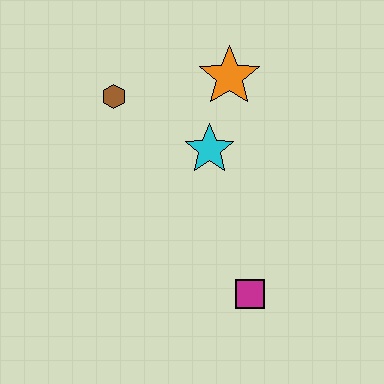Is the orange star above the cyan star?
Yes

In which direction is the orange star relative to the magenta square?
The orange star is above the magenta square.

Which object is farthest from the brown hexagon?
The magenta square is farthest from the brown hexagon.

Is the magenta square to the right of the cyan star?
Yes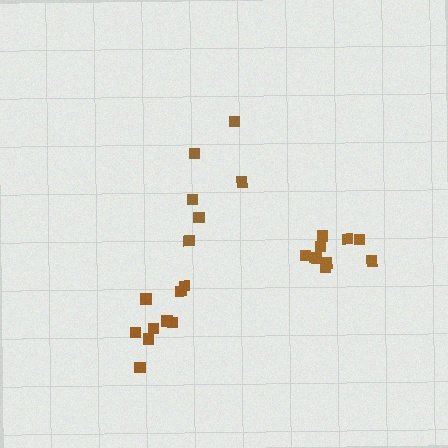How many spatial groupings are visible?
There are 3 spatial groupings.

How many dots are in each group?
Group 1: 10 dots, Group 2: 9 dots, Group 3: 6 dots (25 total).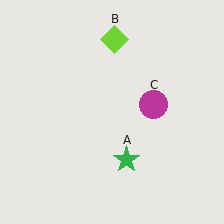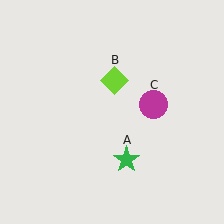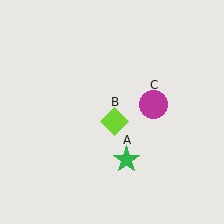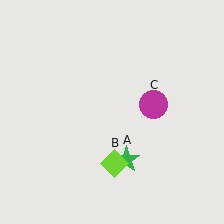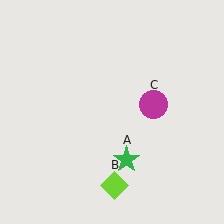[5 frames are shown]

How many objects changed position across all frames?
1 object changed position: lime diamond (object B).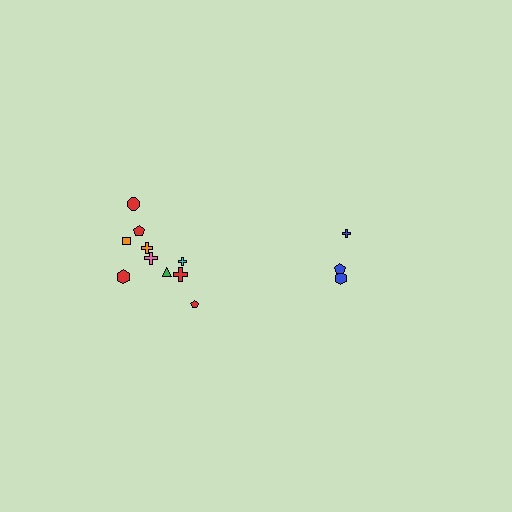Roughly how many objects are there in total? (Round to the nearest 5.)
Roughly 15 objects in total.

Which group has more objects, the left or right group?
The left group.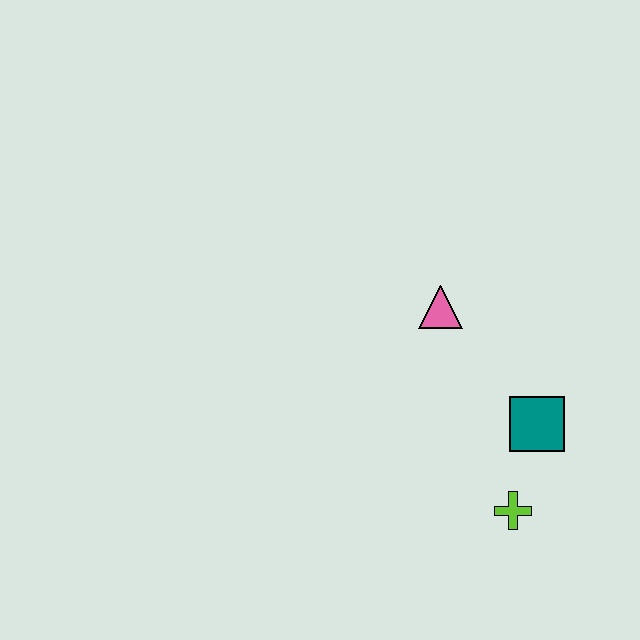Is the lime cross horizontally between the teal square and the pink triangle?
Yes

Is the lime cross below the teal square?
Yes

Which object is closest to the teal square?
The lime cross is closest to the teal square.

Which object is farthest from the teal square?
The pink triangle is farthest from the teal square.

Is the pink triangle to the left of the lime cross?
Yes